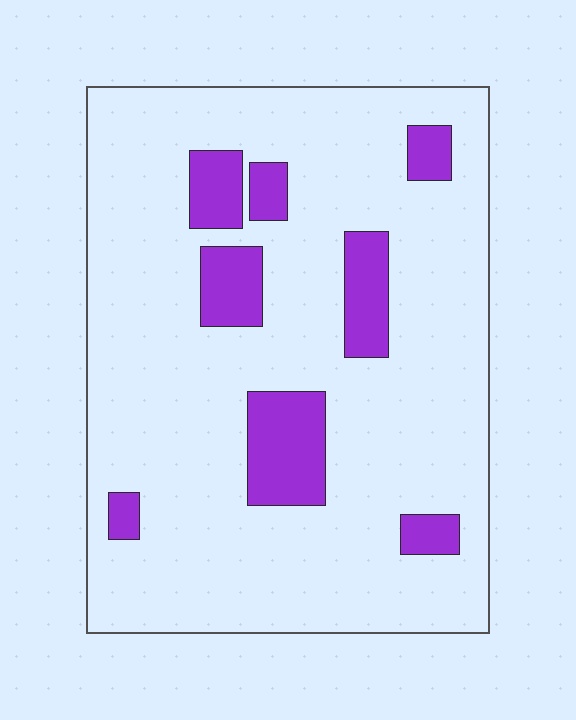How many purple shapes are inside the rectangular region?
8.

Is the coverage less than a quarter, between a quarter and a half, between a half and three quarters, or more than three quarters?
Less than a quarter.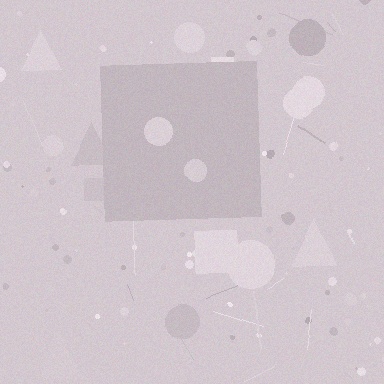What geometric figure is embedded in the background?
A square is embedded in the background.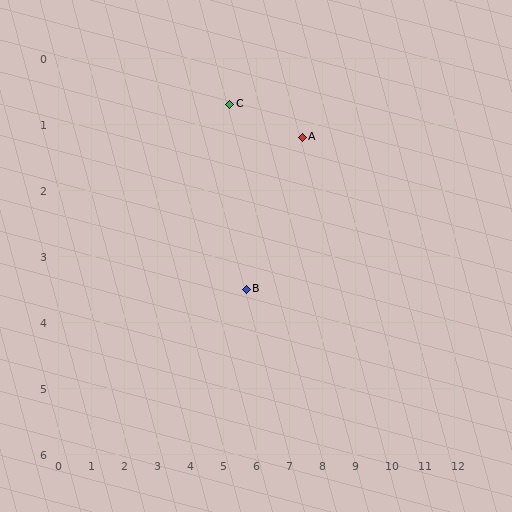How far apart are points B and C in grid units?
Points B and C are about 2.8 grid units apart.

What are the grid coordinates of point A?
Point A is at approximately (7.4, 1.2).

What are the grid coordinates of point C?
Point C is at approximately (5.2, 0.7).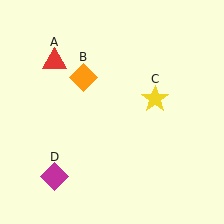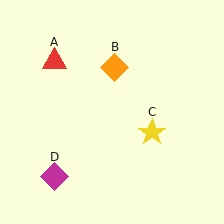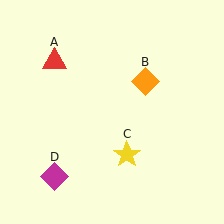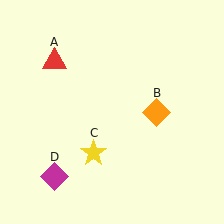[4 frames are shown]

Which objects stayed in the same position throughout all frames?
Red triangle (object A) and magenta diamond (object D) remained stationary.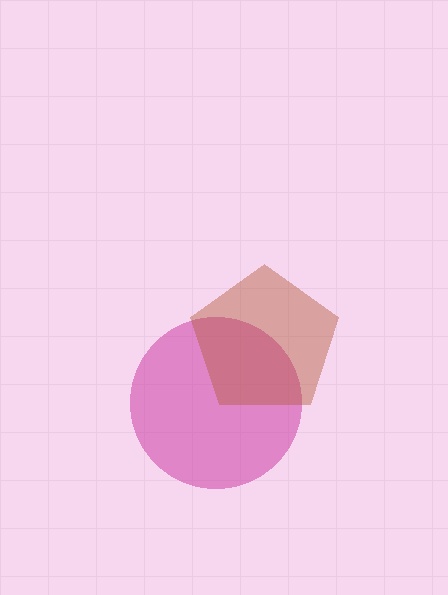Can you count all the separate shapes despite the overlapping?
Yes, there are 2 separate shapes.